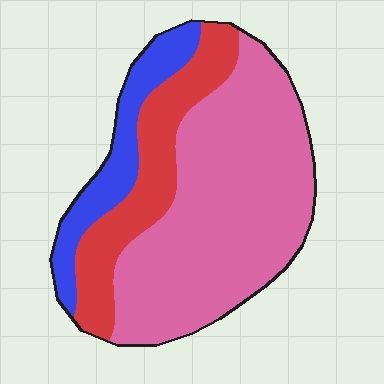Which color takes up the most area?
Pink, at roughly 60%.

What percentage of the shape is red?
Red covers 23% of the shape.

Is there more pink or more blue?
Pink.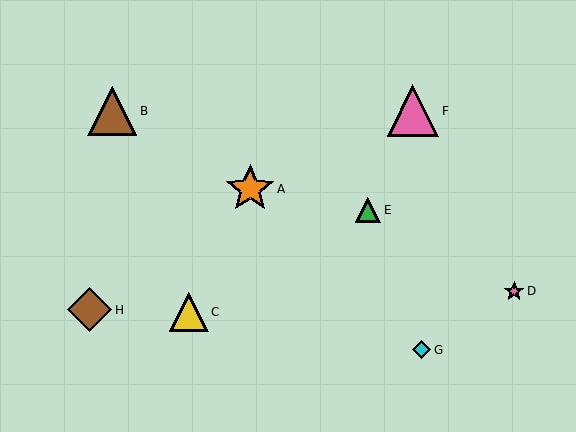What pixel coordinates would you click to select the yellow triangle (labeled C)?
Click at (189, 312) to select the yellow triangle C.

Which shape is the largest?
The pink triangle (labeled F) is the largest.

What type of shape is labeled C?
Shape C is a yellow triangle.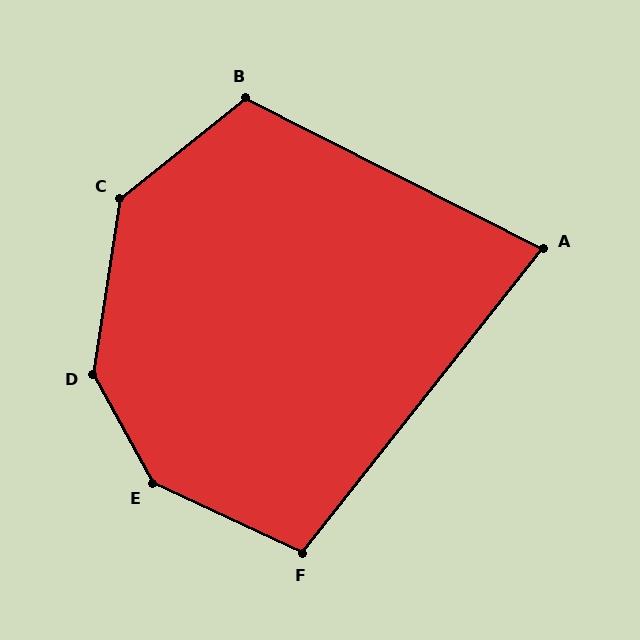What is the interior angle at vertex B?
Approximately 114 degrees (obtuse).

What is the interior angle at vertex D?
Approximately 142 degrees (obtuse).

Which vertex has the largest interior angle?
E, at approximately 144 degrees.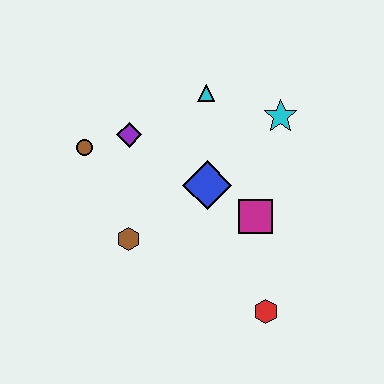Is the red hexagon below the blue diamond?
Yes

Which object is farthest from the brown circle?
The red hexagon is farthest from the brown circle.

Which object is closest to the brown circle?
The purple diamond is closest to the brown circle.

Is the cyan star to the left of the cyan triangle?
No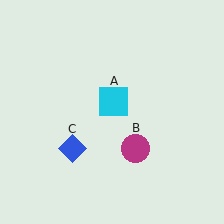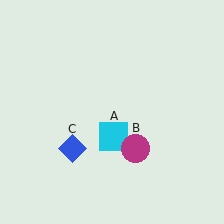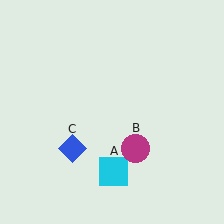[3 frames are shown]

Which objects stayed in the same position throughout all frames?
Magenta circle (object B) and blue diamond (object C) remained stationary.